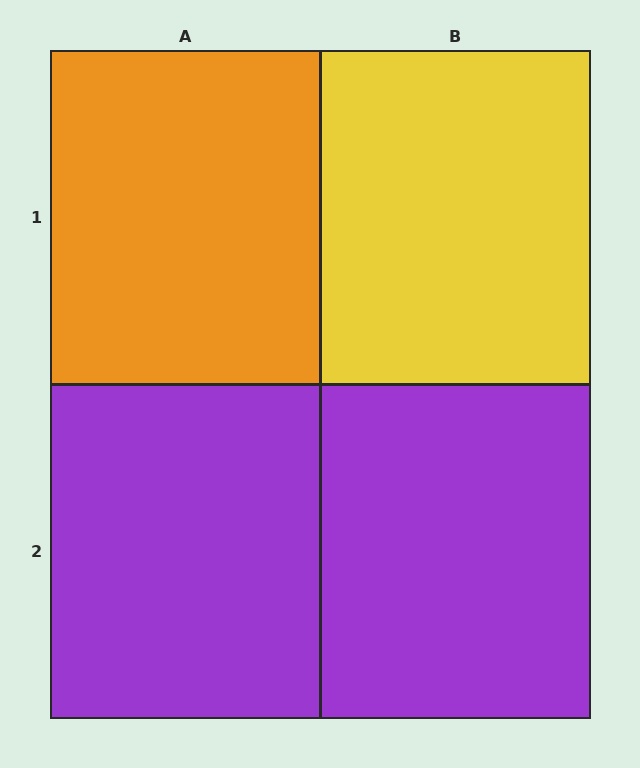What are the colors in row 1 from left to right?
Orange, yellow.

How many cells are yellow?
1 cell is yellow.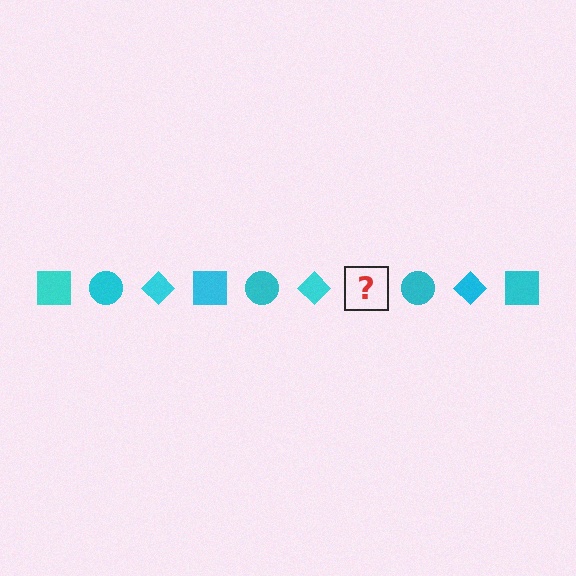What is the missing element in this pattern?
The missing element is a cyan square.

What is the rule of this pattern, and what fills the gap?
The rule is that the pattern cycles through square, circle, diamond shapes in cyan. The gap should be filled with a cyan square.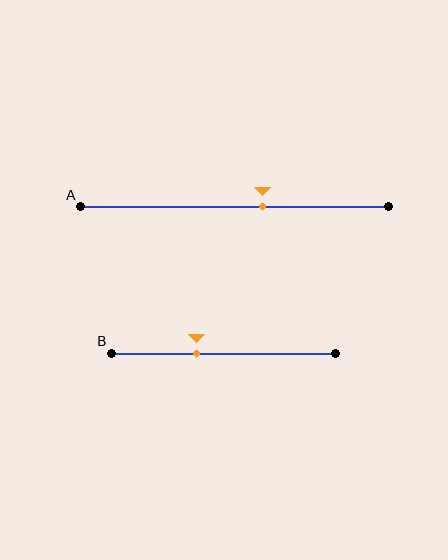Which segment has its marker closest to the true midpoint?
Segment A has its marker closest to the true midpoint.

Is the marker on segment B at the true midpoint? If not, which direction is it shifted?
No, the marker on segment B is shifted to the left by about 12% of the segment length.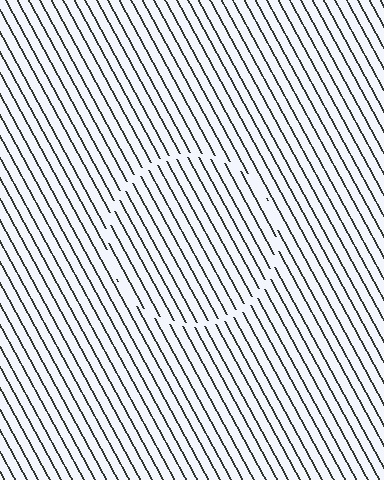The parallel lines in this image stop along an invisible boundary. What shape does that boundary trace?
An illusory circle. The interior of the shape contains the same grating, shifted by half a period — the contour is defined by the phase discontinuity where line-ends from the inner and outer gratings abut.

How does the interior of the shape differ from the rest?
The interior of the shape contains the same grating, shifted by half a period — the contour is defined by the phase discontinuity where line-ends from the inner and outer gratings abut.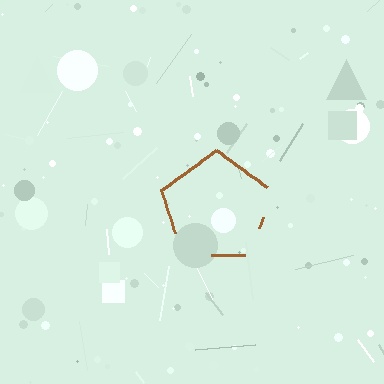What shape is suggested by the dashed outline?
The dashed outline suggests a pentagon.